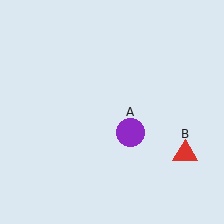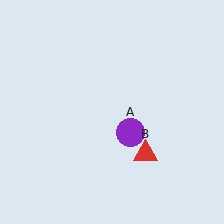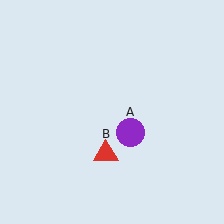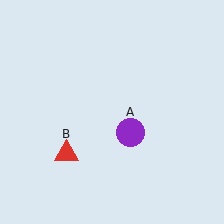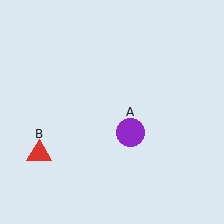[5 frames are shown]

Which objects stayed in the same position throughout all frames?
Purple circle (object A) remained stationary.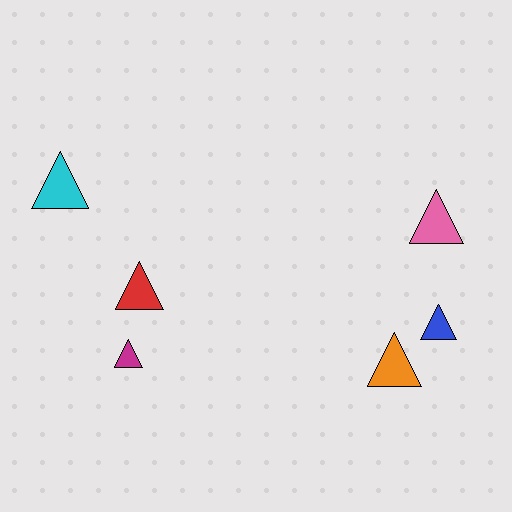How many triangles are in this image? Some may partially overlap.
There are 6 triangles.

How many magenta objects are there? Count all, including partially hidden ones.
There is 1 magenta object.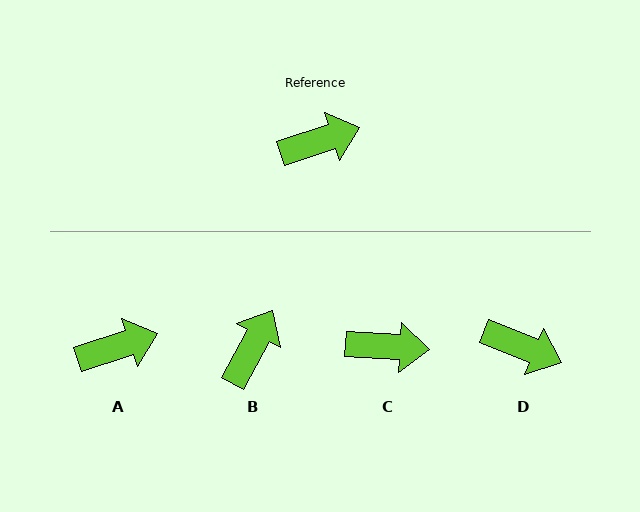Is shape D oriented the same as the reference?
No, it is off by about 40 degrees.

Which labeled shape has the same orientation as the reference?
A.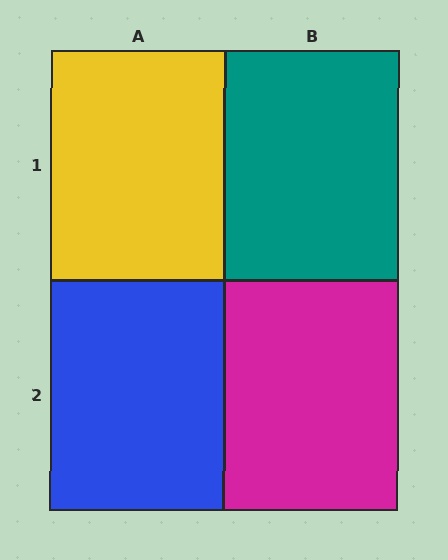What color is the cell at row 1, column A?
Yellow.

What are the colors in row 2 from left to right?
Blue, magenta.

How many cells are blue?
1 cell is blue.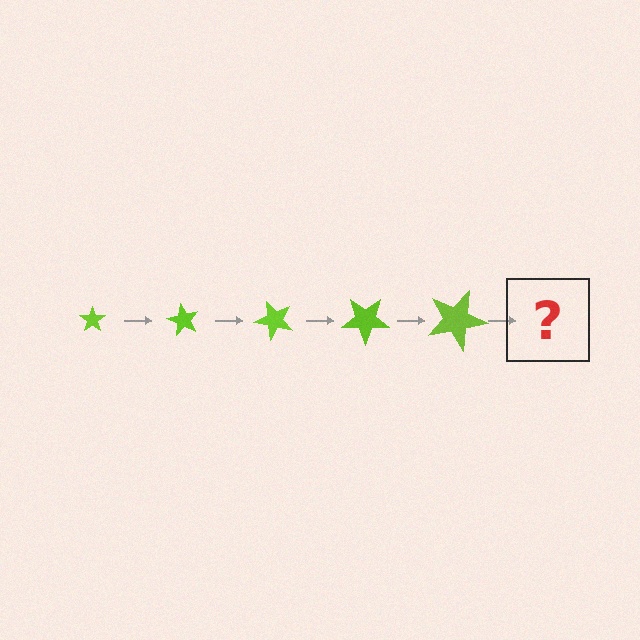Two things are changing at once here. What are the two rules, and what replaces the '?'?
The two rules are that the star grows larger each step and it rotates 60 degrees each step. The '?' should be a star, larger than the previous one and rotated 300 degrees from the start.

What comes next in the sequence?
The next element should be a star, larger than the previous one and rotated 300 degrees from the start.